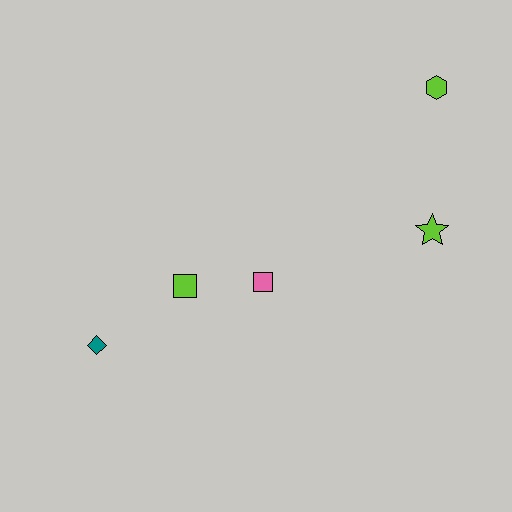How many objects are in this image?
There are 5 objects.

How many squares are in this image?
There are 2 squares.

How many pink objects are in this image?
There is 1 pink object.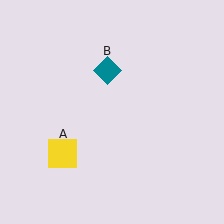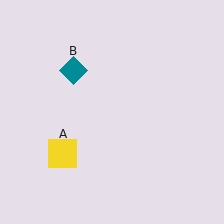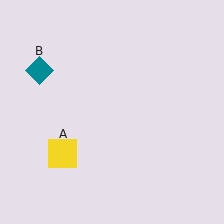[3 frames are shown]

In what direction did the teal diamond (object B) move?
The teal diamond (object B) moved left.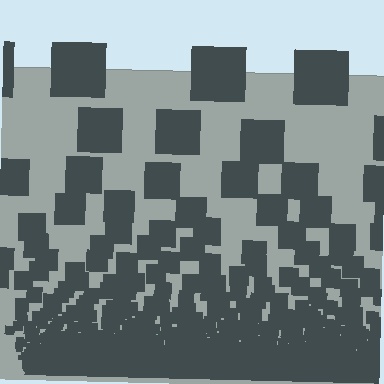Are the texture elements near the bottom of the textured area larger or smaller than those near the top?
Smaller. The gradient is inverted — elements near the bottom are smaller and denser.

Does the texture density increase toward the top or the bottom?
Density increases toward the bottom.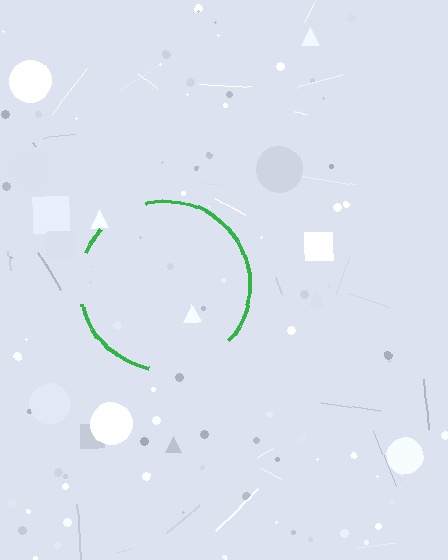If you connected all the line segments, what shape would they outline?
They would outline a circle.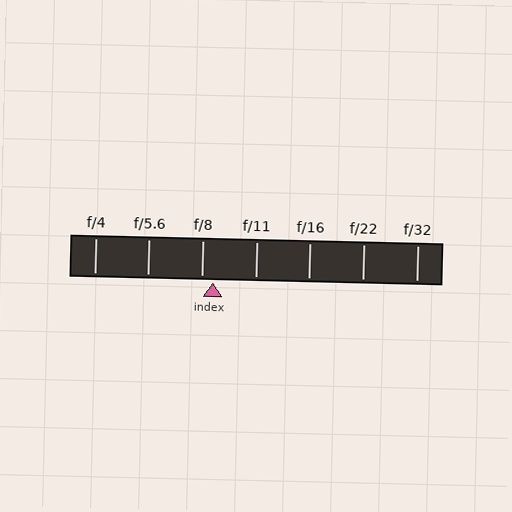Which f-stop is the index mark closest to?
The index mark is closest to f/8.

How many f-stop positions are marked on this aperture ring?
There are 7 f-stop positions marked.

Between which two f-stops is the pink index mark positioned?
The index mark is between f/8 and f/11.